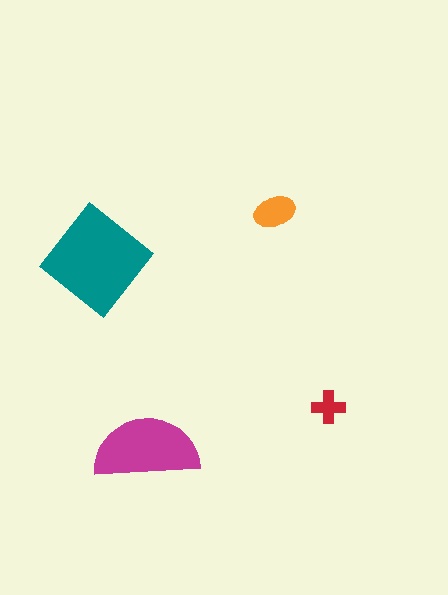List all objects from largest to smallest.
The teal diamond, the magenta semicircle, the orange ellipse, the red cross.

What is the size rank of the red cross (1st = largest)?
4th.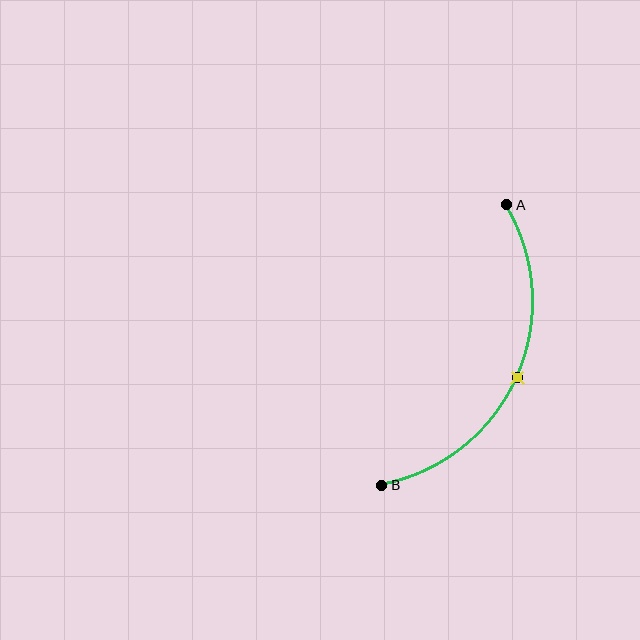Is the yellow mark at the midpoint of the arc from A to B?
Yes. The yellow mark lies on the arc at equal arc-length from both A and B — it is the arc midpoint.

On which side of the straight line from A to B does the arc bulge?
The arc bulges to the right of the straight line connecting A and B.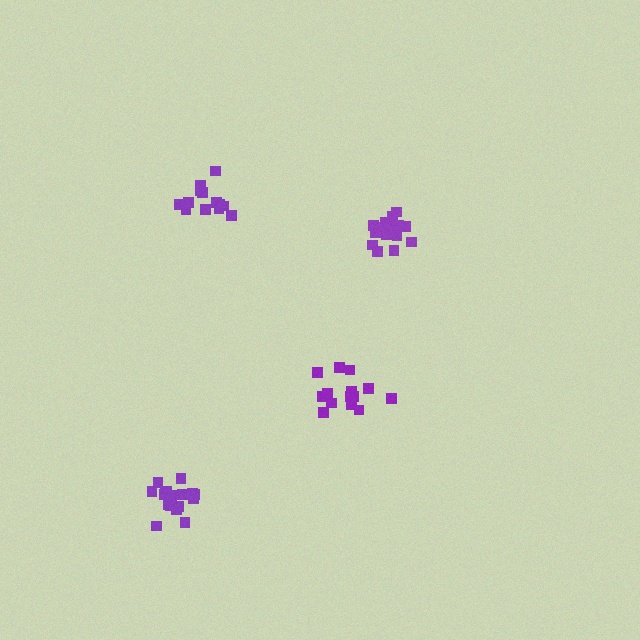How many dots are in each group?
Group 1: 14 dots, Group 2: 13 dots, Group 3: 19 dots, Group 4: 17 dots (63 total).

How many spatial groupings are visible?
There are 4 spatial groupings.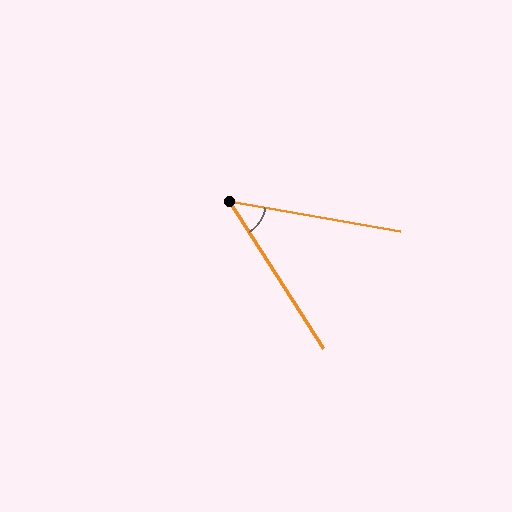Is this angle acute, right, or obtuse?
It is acute.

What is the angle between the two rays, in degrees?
Approximately 48 degrees.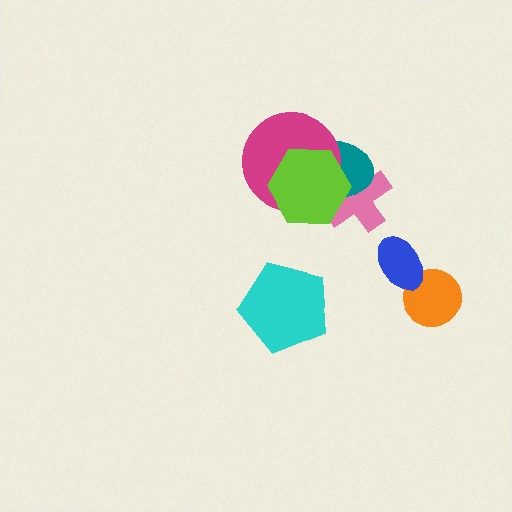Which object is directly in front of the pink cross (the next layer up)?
The teal ellipse is directly in front of the pink cross.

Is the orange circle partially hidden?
Yes, it is partially covered by another shape.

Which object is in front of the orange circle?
The blue ellipse is in front of the orange circle.